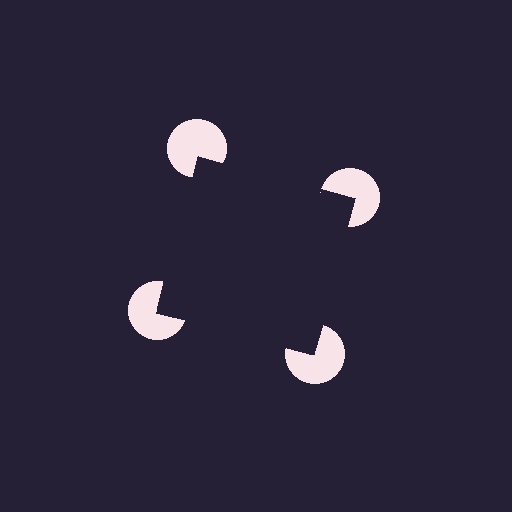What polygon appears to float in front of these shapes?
An illusory square — its edges are inferred from the aligned wedge cuts in the pac-man discs, not physically drawn.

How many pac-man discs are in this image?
There are 4 — one at each vertex of the illusory square.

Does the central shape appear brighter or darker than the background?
It typically appears slightly darker than the background, even though no actual brightness change is drawn.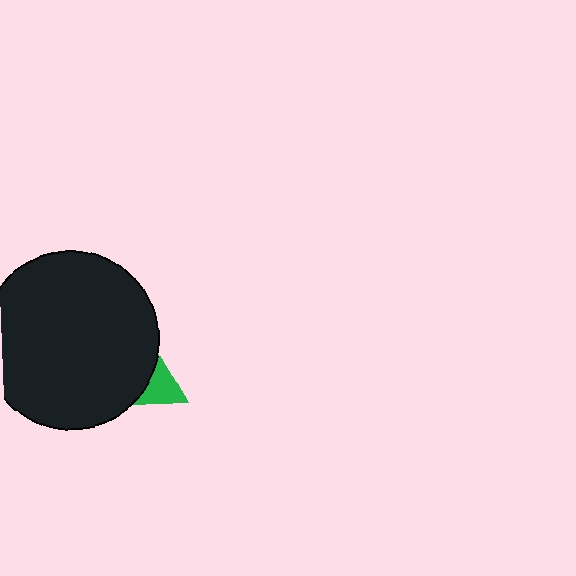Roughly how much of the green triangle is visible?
A small part of it is visible (roughly 35%).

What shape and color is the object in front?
The object in front is a black circle.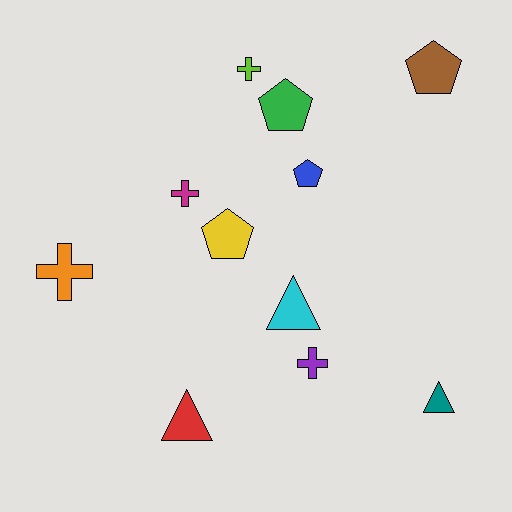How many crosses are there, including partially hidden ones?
There are 4 crosses.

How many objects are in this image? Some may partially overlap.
There are 11 objects.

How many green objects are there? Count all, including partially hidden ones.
There is 1 green object.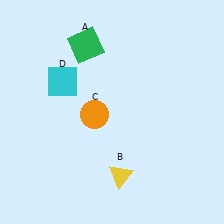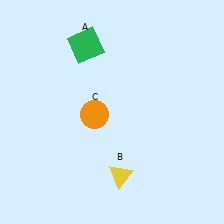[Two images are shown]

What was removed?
The cyan square (D) was removed in Image 2.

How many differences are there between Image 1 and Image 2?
There is 1 difference between the two images.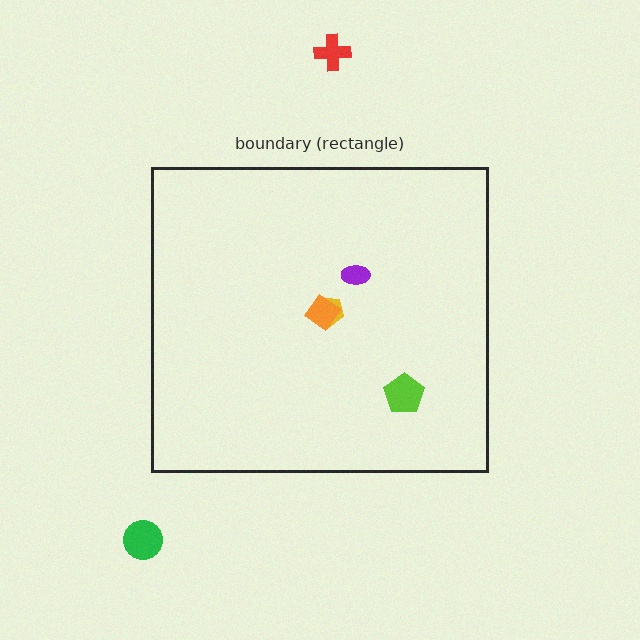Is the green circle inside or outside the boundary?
Outside.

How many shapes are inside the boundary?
4 inside, 2 outside.